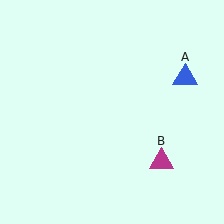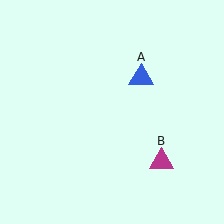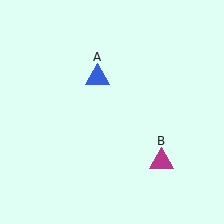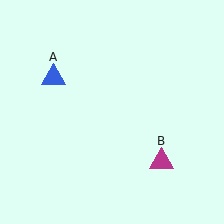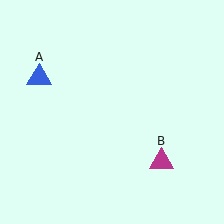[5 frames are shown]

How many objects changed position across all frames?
1 object changed position: blue triangle (object A).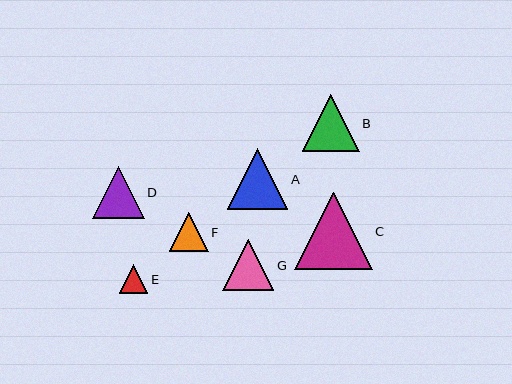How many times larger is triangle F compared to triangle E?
Triangle F is approximately 1.3 times the size of triangle E.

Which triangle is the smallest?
Triangle E is the smallest with a size of approximately 29 pixels.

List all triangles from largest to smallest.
From largest to smallest: C, A, B, D, G, F, E.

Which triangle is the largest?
Triangle C is the largest with a size of approximately 77 pixels.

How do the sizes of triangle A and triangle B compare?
Triangle A and triangle B are approximately the same size.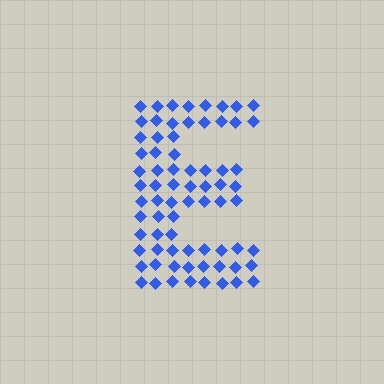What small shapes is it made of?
It is made of small diamonds.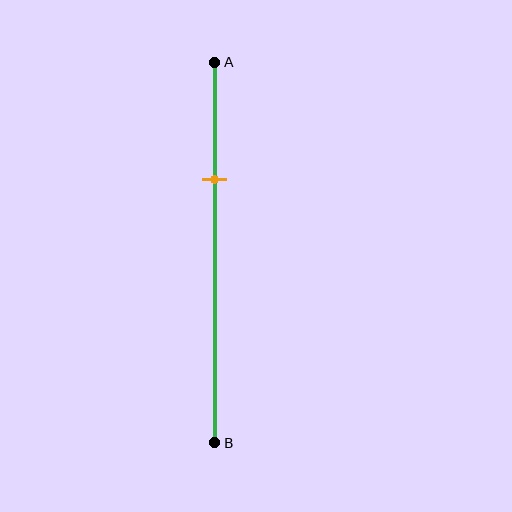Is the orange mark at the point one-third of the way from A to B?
Yes, the mark is approximately at the one-third point.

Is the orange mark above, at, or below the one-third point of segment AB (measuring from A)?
The orange mark is approximately at the one-third point of segment AB.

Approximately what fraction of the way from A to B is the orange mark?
The orange mark is approximately 30% of the way from A to B.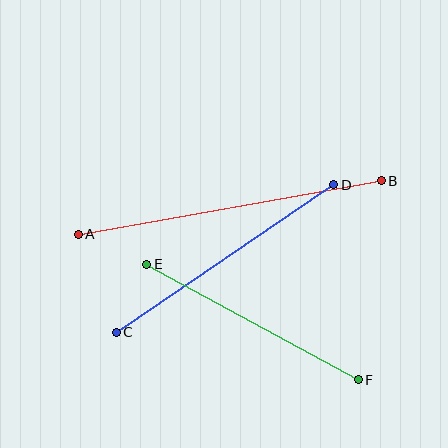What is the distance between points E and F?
The distance is approximately 241 pixels.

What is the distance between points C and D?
The distance is approximately 262 pixels.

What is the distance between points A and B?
The distance is approximately 308 pixels.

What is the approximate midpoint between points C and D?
The midpoint is at approximately (225, 258) pixels.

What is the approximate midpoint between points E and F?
The midpoint is at approximately (252, 322) pixels.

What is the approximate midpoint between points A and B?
The midpoint is at approximately (230, 208) pixels.